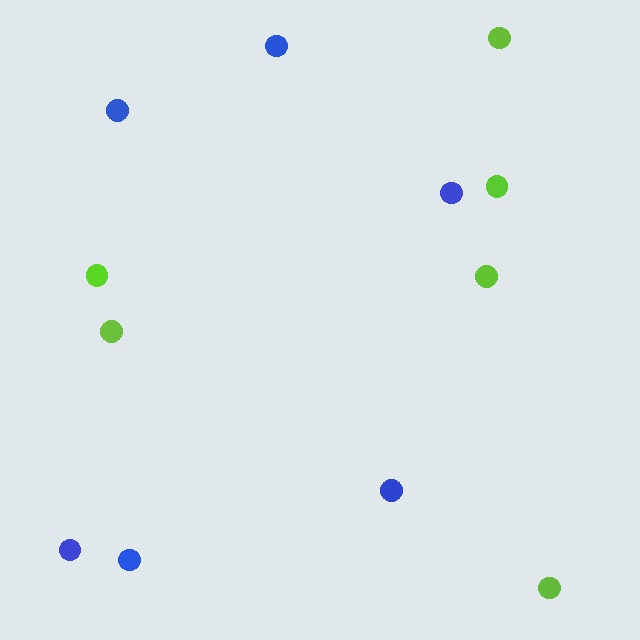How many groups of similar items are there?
There are 2 groups: one group of lime circles (6) and one group of blue circles (6).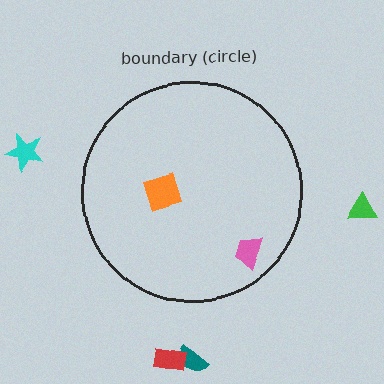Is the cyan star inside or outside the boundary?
Outside.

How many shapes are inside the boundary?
2 inside, 4 outside.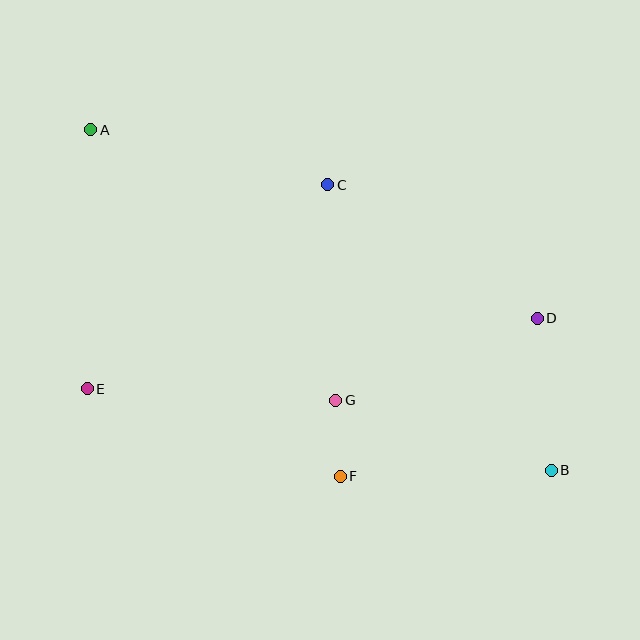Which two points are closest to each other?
Points F and G are closest to each other.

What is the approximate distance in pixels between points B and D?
The distance between B and D is approximately 152 pixels.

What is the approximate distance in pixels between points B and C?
The distance between B and C is approximately 362 pixels.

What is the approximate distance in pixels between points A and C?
The distance between A and C is approximately 243 pixels.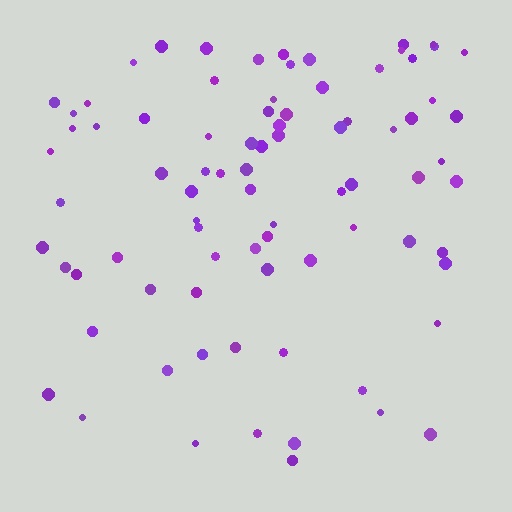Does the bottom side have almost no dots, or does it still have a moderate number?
Still a moderate number, just noticeably fewer than the top.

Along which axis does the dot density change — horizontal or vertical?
Vertical.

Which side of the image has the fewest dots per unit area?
The bottom.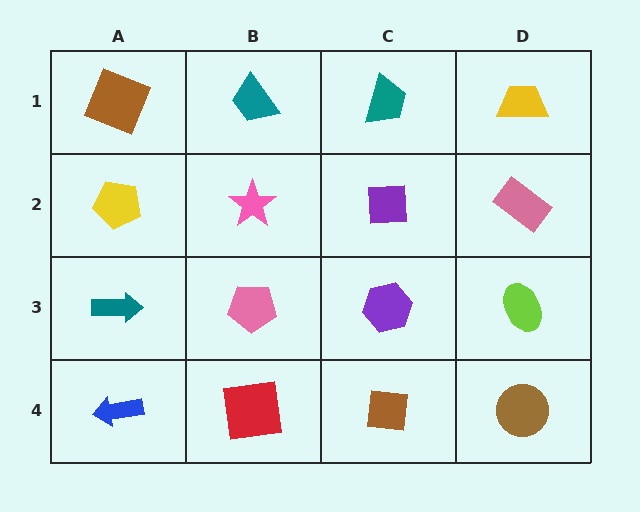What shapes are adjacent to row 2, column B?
A teal trapezoid (row 1, column B), a pink pentagon (row 3, column B), a yellow pentagon (row 2, column A), a purple square (row 2, column C).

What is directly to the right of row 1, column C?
A yellow trapezoid.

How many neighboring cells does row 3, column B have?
4.